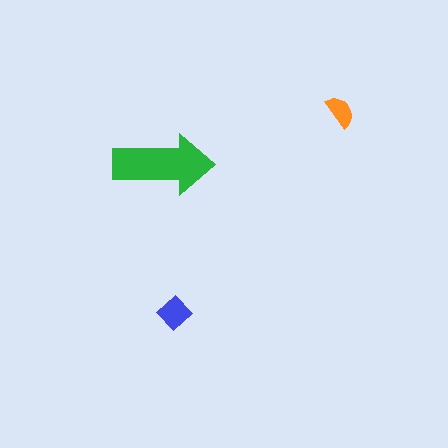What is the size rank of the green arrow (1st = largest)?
1st.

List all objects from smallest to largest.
The orange semicircle, the blue diamond, the green arrow.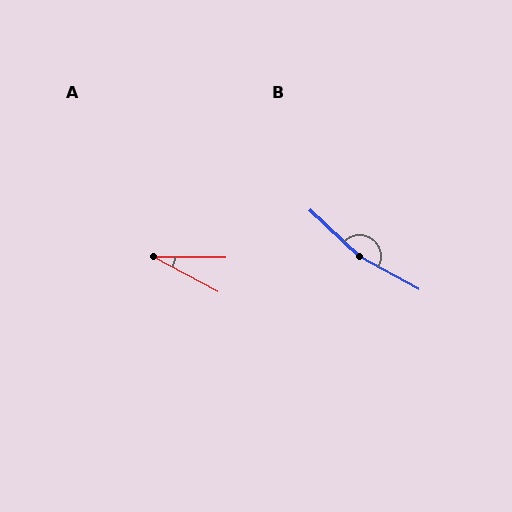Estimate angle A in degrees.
Approximately 28 degrees.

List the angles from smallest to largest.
A (28°), B (166°).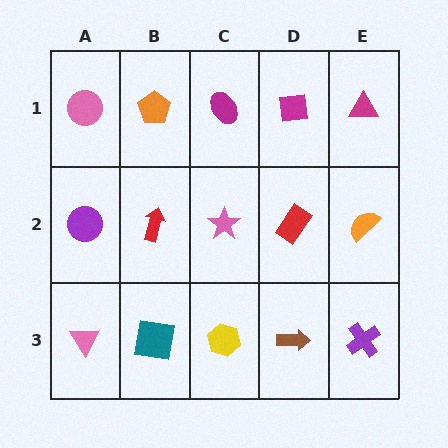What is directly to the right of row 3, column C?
A brown arrow.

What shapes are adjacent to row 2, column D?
A magenta square (row 1, column D), a brown arrow (row 3, column D), a pink star (row 2, column C), an orange semicircle (row 2, column E).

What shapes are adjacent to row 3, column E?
An orange semicircle (row 2, column E), a brown arrow (row 3, column D).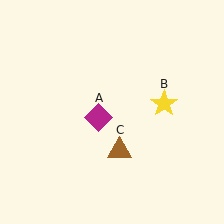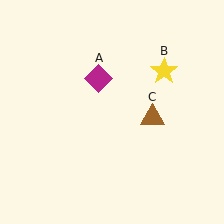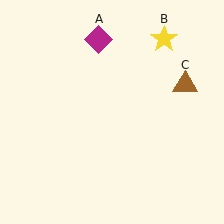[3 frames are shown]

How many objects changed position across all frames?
3 objects changed position: magenta diamond (object A), yellow star (object B), brown triangle (object C).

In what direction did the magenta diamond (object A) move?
The magenta diamond (object A) moved up.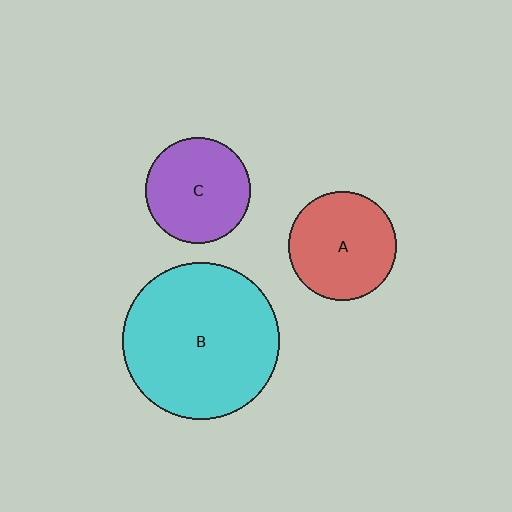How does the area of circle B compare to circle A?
Approximately 2.1 times.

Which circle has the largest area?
Circle B (cyan).